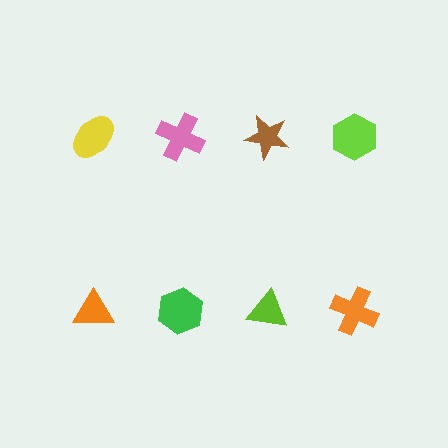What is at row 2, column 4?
An orange cross.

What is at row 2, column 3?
A lime triangle.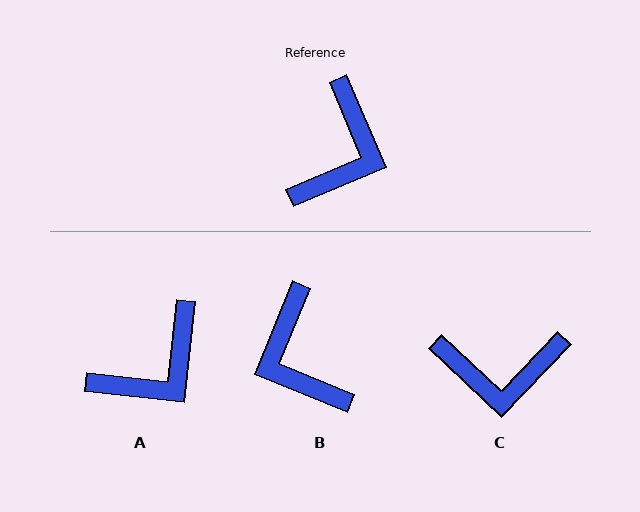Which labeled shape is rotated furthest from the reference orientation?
B, about 135 degrees away.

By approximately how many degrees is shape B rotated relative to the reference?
Approximately 135 degrees clockwise.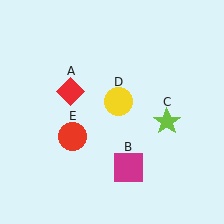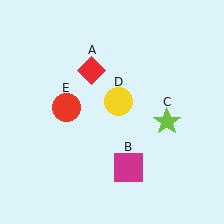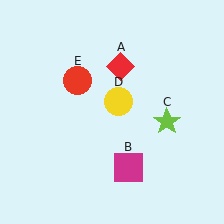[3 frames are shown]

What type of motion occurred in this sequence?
The red diamond (object A), red circle (object E) rotated clockwise around the center of the scene.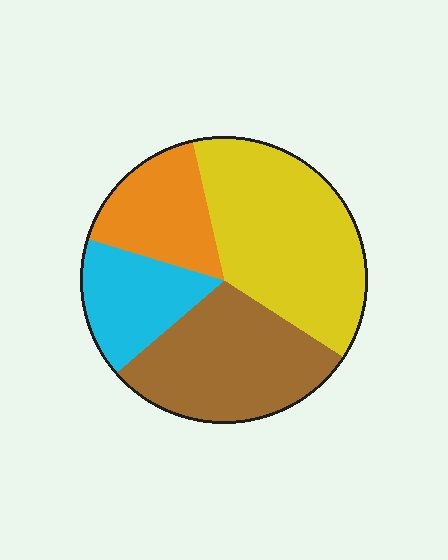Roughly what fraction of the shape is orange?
Orange covers around 15% of the shape.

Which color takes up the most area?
Yellow, at roughly 40%.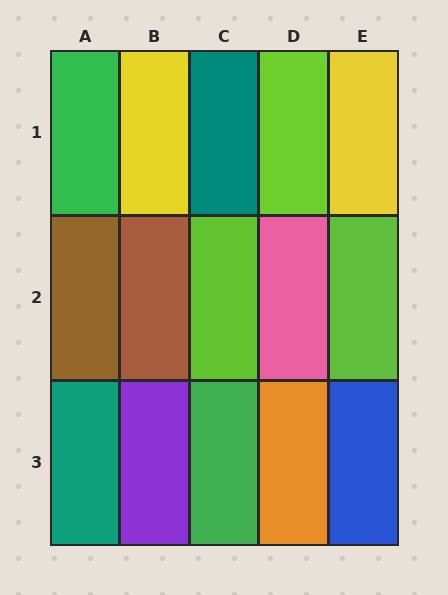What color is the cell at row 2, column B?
Brown.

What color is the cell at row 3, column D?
Orange.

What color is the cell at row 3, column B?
Purple.